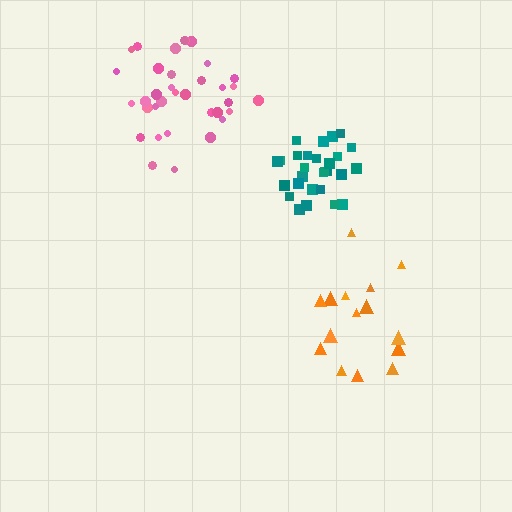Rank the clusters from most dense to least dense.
teal, pink, orange.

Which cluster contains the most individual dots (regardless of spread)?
Pink (35).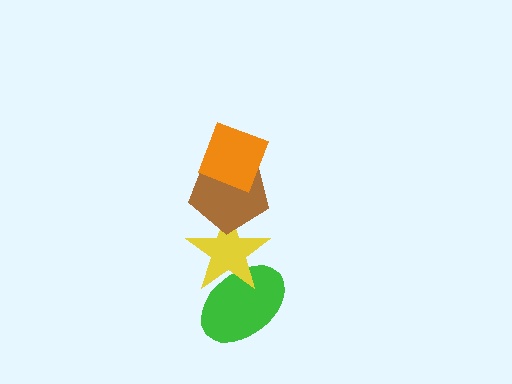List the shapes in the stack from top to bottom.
From top to bottom: the orange diamond, the brown pentagon, the yellow star, the green ellipse.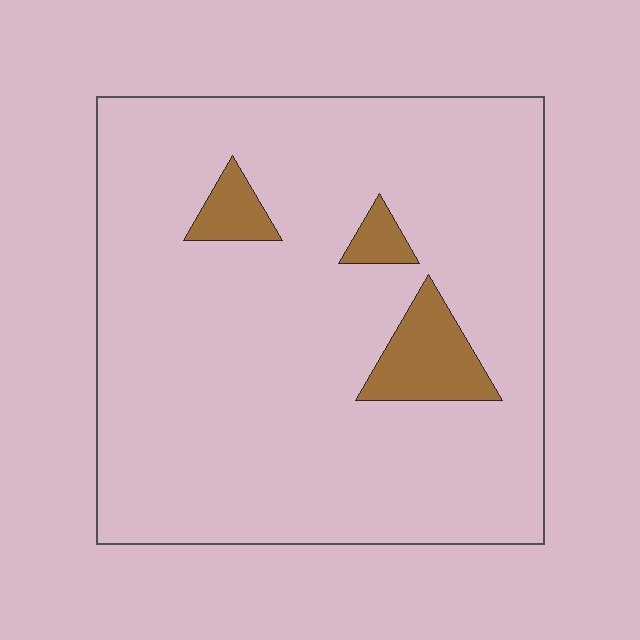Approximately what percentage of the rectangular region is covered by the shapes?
Approximately 10%.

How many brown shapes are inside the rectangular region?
3.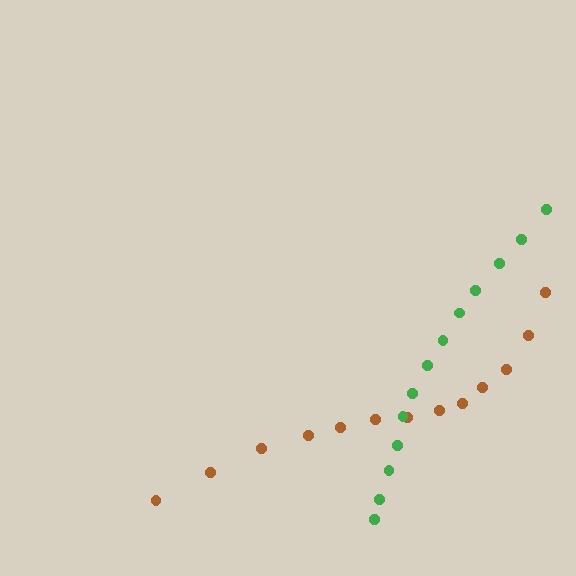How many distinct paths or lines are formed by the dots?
There are 2 distinct paths.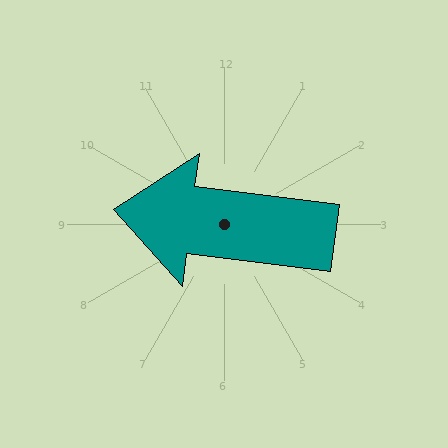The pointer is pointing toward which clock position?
Roughly 9 o'clock.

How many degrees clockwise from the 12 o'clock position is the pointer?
Approximately 277 degrees.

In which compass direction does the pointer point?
West.